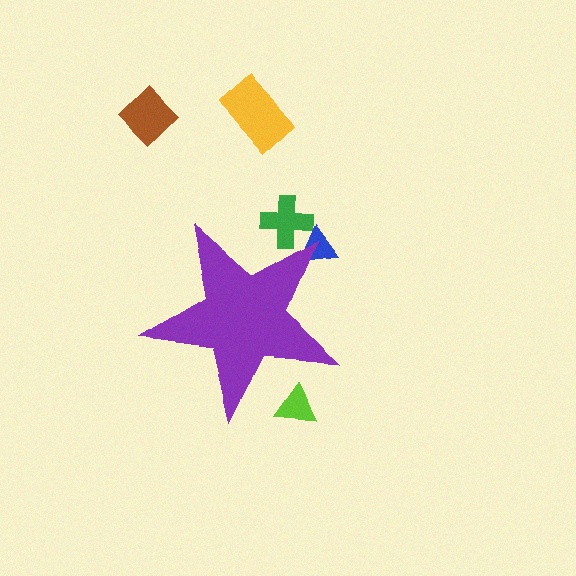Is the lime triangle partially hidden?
Yes, the lime triangle is partially hidden behind the purple star.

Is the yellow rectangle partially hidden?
No, the yellow rectangle is fully visible.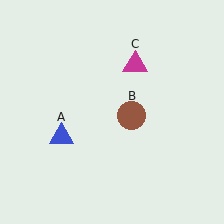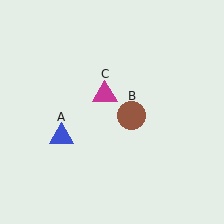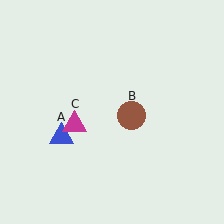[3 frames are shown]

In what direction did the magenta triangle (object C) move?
The magenta triangle (object C) moved down and to the left.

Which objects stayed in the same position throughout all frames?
Blue triangle (object A) and brown circle (object B) remained stationary.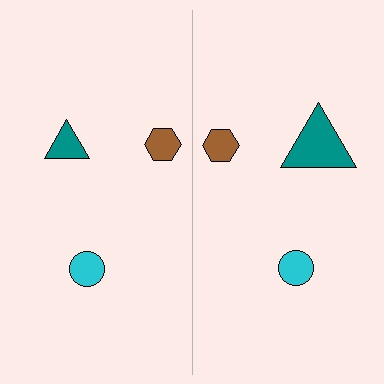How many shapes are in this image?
There are 6 shapes in this image.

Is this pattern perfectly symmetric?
No, the pattern is not perfectly symmetric. The teal triangle on the right side has a different size than its mirror counterpart.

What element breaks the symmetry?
The teal triangle on the right side has a different size than its mirror counterpart.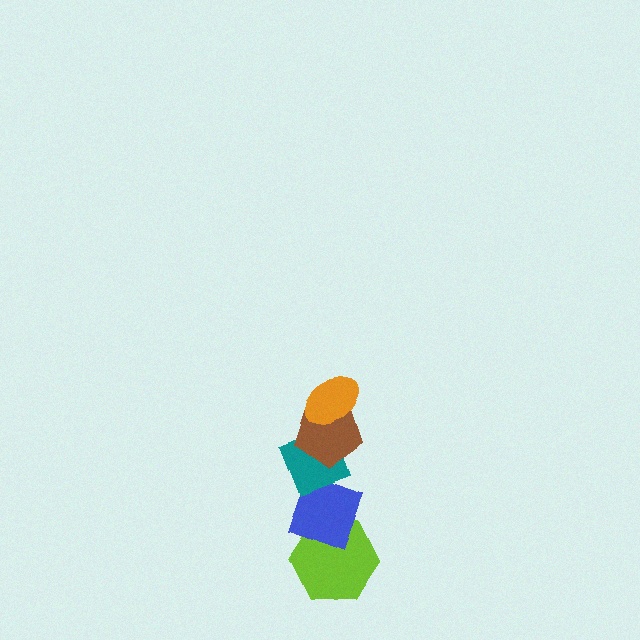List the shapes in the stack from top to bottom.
From top to bottom: the orange ellipse, the brown pentagon, the teal diamond, the blue diamond, the lime hexagon.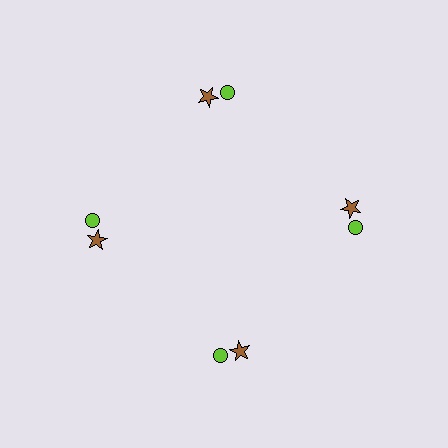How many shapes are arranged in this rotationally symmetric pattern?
There are 8 shapes, arranged in 4 groups of 2.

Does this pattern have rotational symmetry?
Yes, this pattern has 4-fold rotational symmetry. It looks the same after rotating 90 degrees around the center.